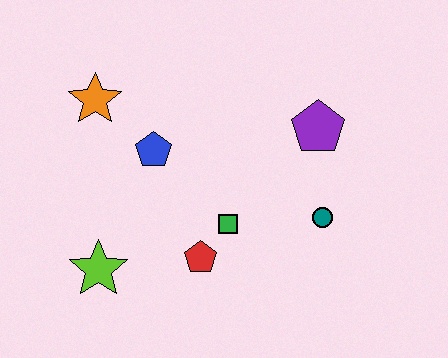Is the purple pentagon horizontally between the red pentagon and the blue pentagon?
No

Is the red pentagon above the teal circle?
No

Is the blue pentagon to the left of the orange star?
No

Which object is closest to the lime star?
The red pentagon is closest to the lime star.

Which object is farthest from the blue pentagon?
The teal circle is farthest from the blue pentagon.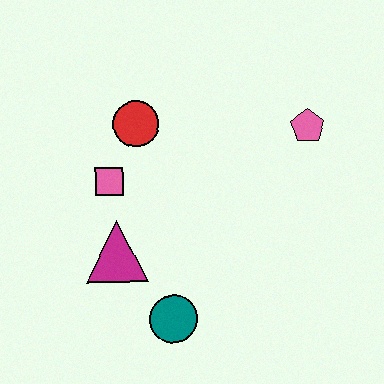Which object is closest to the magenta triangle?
The pink square is closest to the magenta triangle.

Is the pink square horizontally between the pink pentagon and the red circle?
No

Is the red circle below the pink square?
No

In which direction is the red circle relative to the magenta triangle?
The red circle is above the magenta triangle.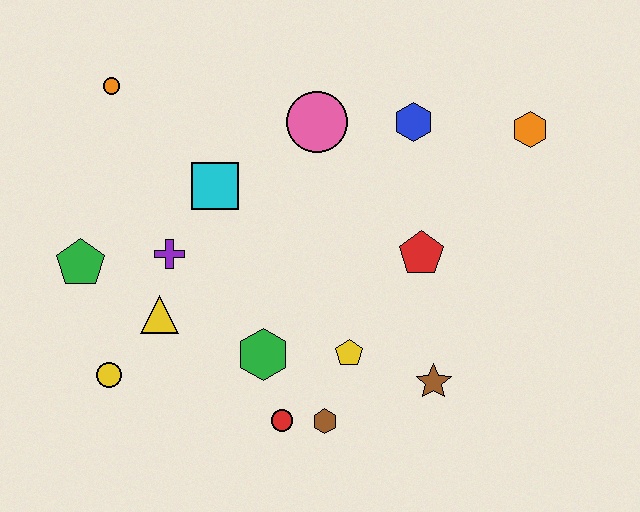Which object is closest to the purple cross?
The yellow triangle is closest to the purple cross.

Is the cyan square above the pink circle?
No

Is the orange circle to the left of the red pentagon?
Yes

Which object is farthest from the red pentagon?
The orange circle is farthest from the red pentagon.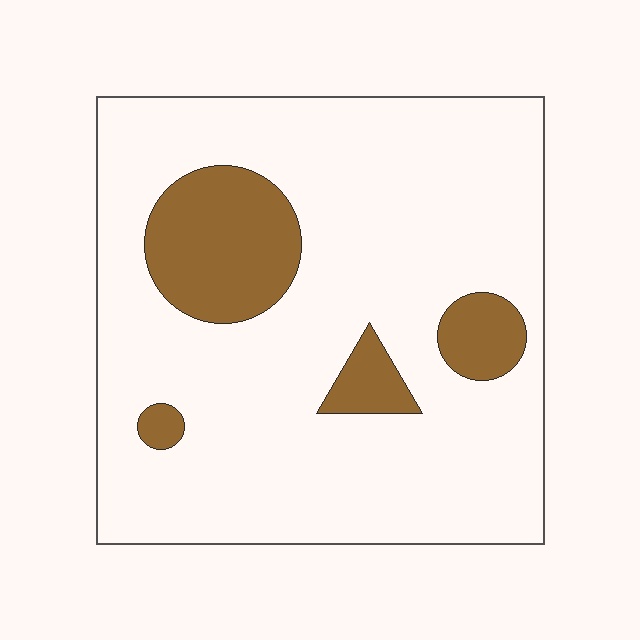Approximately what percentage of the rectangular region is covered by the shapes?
Approximately 15%.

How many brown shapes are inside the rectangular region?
4.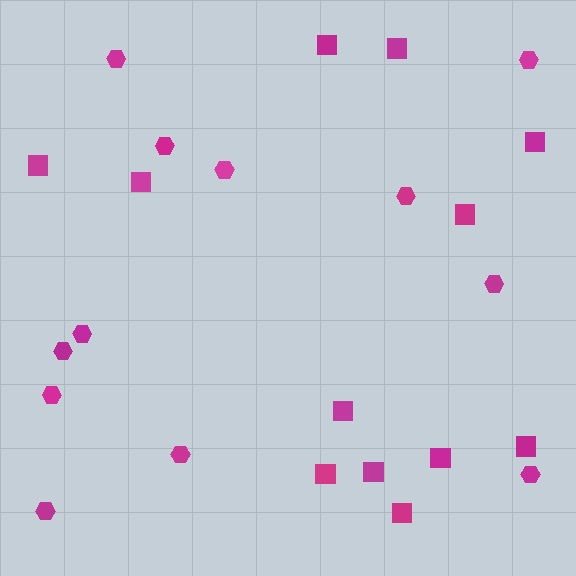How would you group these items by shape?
There are 2 groups: one group of hexagons (12) and one group of squares (12).